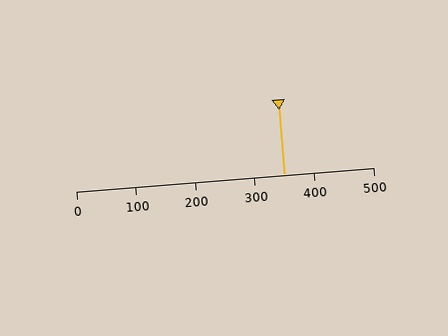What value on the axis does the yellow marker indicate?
The marker indicates approximately 350.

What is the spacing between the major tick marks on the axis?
The major ticks are spaced 100 apart.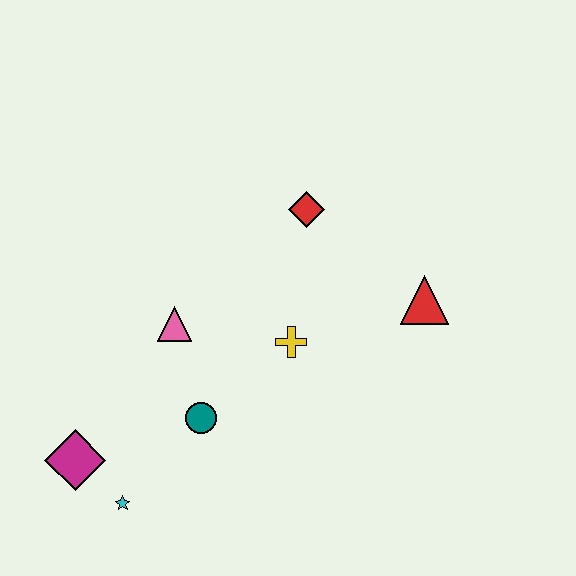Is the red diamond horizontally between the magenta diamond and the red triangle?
Yes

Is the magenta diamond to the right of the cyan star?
No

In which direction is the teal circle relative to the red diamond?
The teal circle is below the red diamond.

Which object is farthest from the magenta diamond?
The red triangle is farthest from the magenta diamond.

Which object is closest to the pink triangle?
The teal circle is closest to the pink triangle.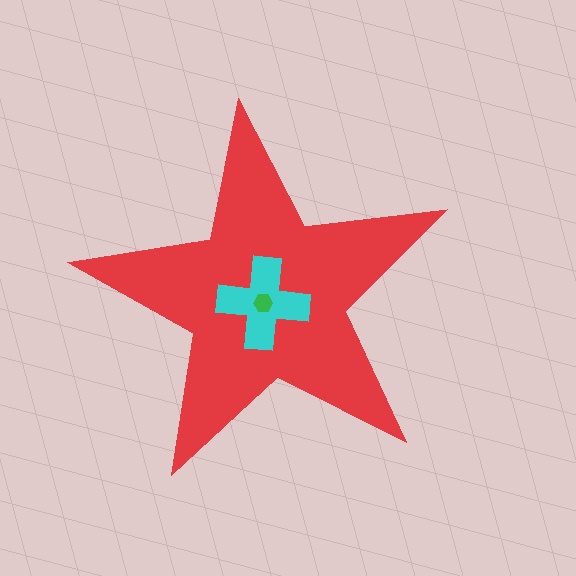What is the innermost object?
The green hexagon.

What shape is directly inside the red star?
The cyan cross.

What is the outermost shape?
The red star.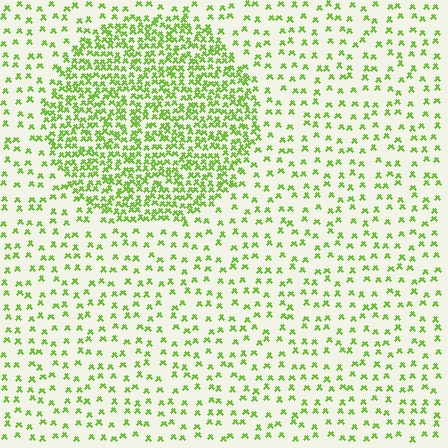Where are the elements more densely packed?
The elements are more densely packed inside the circle boundary.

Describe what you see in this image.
The image contains small lime elements arranged at two different densities. A circle-shaped region is visible where the elements are more densely packed than the surrounding area.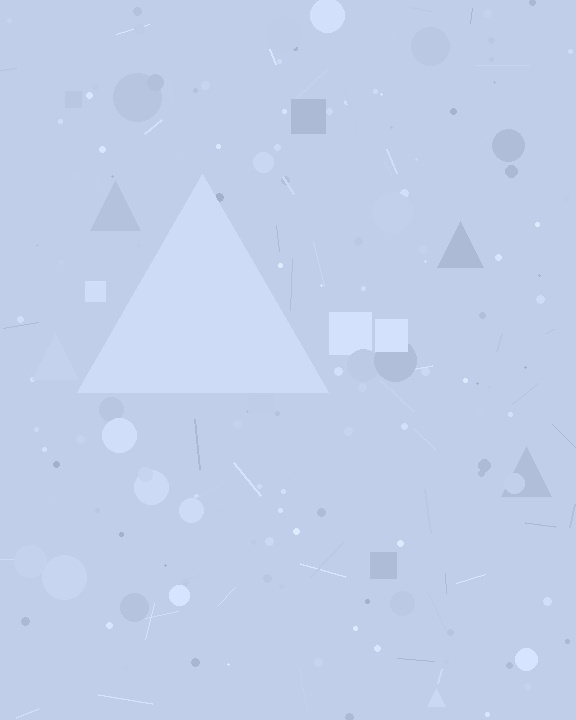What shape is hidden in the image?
A triangle is hidden in the image.